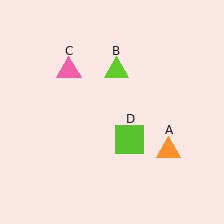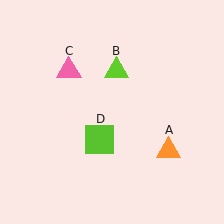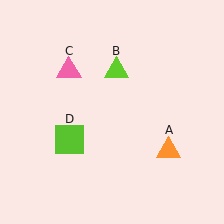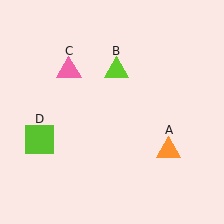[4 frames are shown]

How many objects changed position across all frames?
1 object changed position: lime square (object D).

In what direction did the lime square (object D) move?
The lime square (object D) moved left.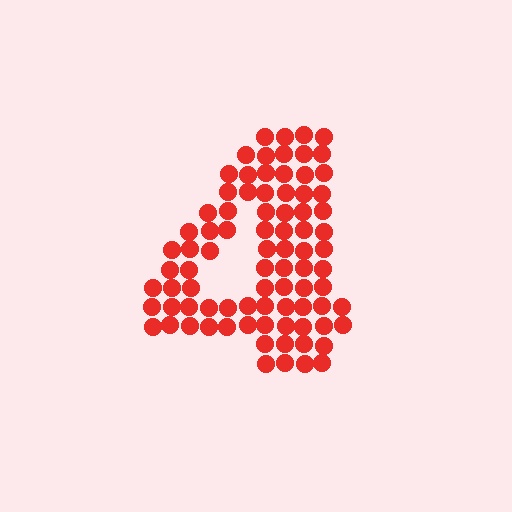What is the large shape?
The large shape is the digit 4.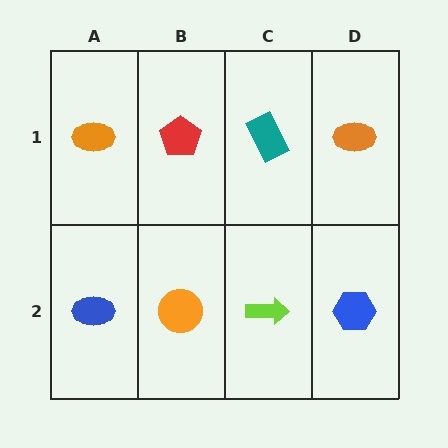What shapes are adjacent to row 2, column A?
An orange ellipse (row 1, column A), an orange circle (row 2, column B).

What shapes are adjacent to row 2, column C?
A teal rectangle (row 1, column C), an orange circle (row 2, column B), a blue hexagon (row 2, column D).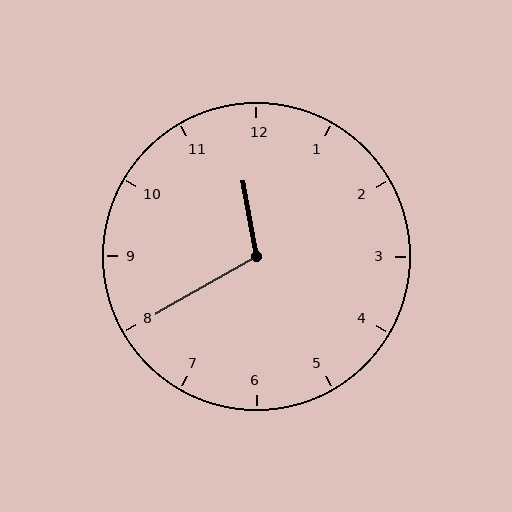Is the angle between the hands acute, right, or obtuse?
It is obtuse.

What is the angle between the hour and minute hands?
Approximately 110 degrees.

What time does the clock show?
11:40.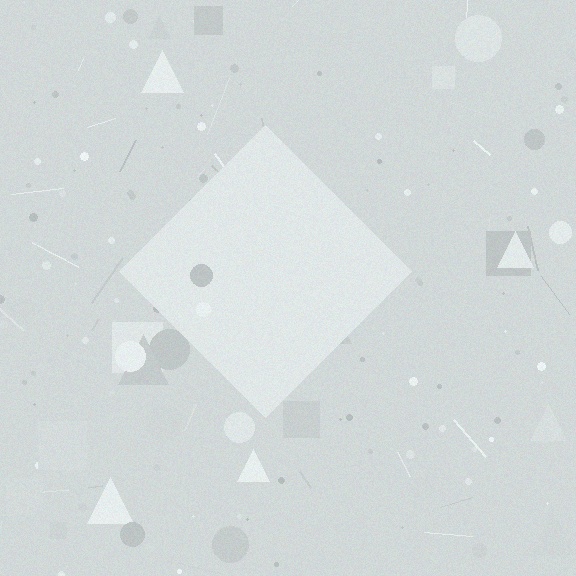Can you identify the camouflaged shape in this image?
The camouflaged shape is a diamond.